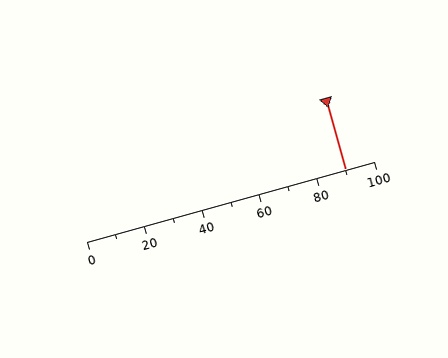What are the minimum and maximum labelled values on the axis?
The axis runs from 0 to 100.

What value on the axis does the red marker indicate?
The marker indicates approximately 90.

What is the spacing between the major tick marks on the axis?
The major ticks are spaced 20 apart.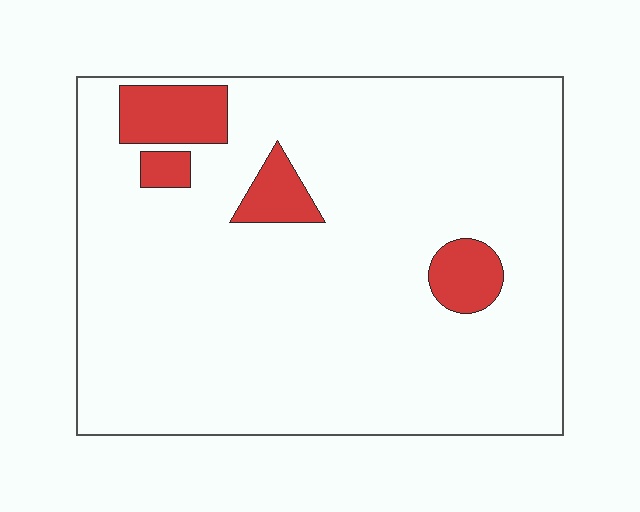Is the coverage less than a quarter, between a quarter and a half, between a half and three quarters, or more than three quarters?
Less than a quarter.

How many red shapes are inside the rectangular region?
4.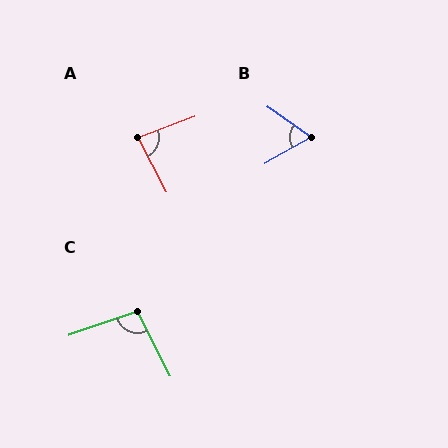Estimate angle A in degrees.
Approximately 83 degrees.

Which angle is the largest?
C, at approximately 98 degrees.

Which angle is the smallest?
B, at approximately 64 degrees.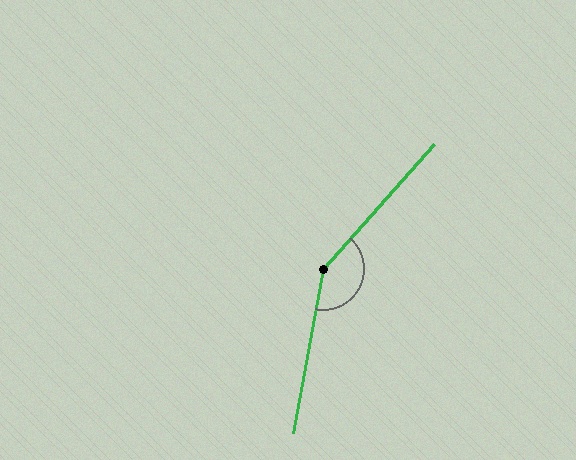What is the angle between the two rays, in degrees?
Approximately 149 degrees.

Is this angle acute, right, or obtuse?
It is obtuse.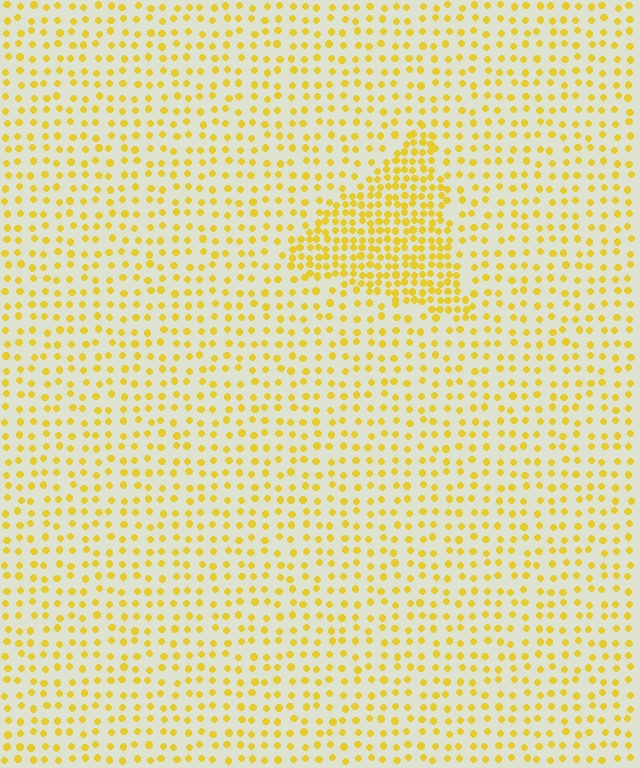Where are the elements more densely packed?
The elements are more densely packed inside the triangle boundary.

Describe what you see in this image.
The image contains small yellow elements arranged at two different densities. A triangle-shaped region is visible where the elements are more densely packed than the surrounding area.